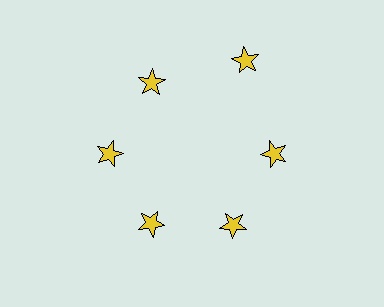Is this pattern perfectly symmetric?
No. The 6 yellow stars are arranged in a ring, but one element near the 1 o'clock position is pushed outward from the center, breaking the 6-fold rotational symmetry.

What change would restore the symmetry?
The symmetry would be restored by moving it inward, back onto the ring so that all 6 stars sit at equal angles and equal distance from the center.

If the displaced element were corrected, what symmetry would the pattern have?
It would have 6-fold rotational symmetry — the pattern would map onto itself every 60 degrees.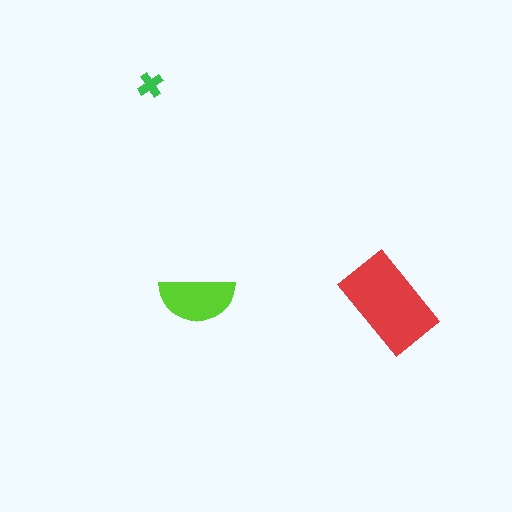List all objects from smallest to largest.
The green cross, the lime semicircle, the red rectangle.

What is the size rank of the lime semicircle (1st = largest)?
2nd.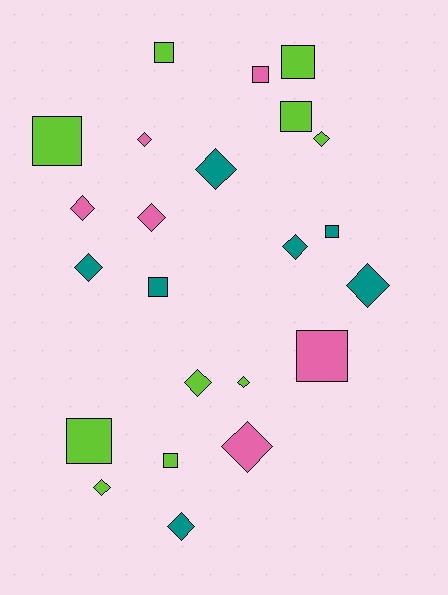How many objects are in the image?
There are 23 objects.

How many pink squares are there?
There are 2 pink squares.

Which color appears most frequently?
Lime, with 10 objects.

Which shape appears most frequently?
Diamond, with 13 objects.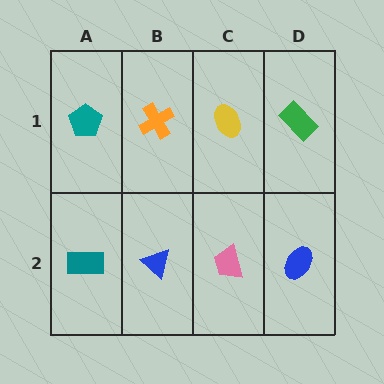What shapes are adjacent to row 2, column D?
A green rectangle (row 1, column D), a pink trapezoid (row 2, column C).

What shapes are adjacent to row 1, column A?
A teal rectangle (row 2, column A), an orange cross (row 1, column B).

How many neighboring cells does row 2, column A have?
2.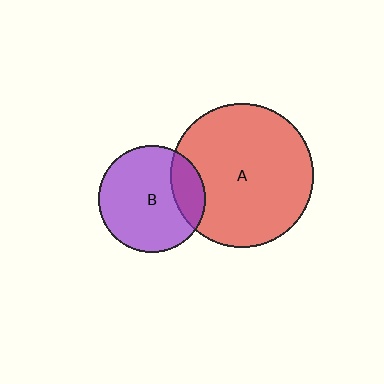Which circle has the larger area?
Circle A (red).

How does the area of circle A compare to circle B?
Approximately 1.8 times.